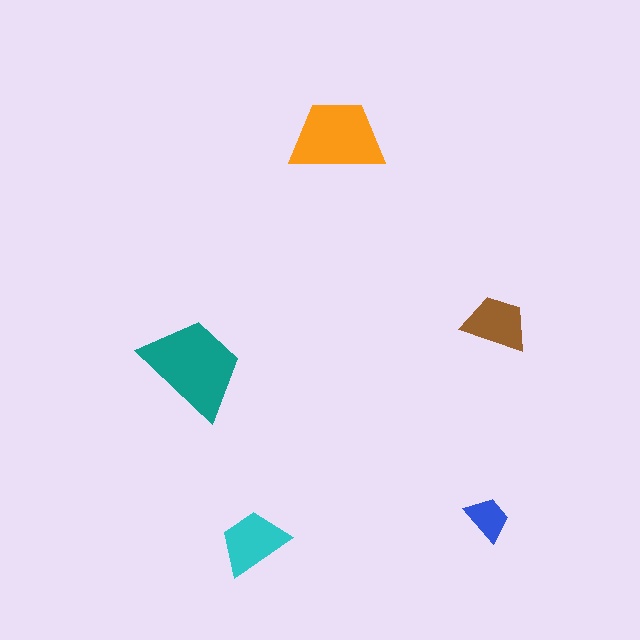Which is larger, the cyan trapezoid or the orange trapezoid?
The orange one.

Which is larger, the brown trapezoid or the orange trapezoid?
The orange one.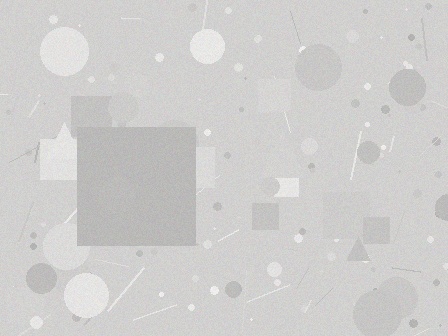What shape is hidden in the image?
A square is hidden in the image.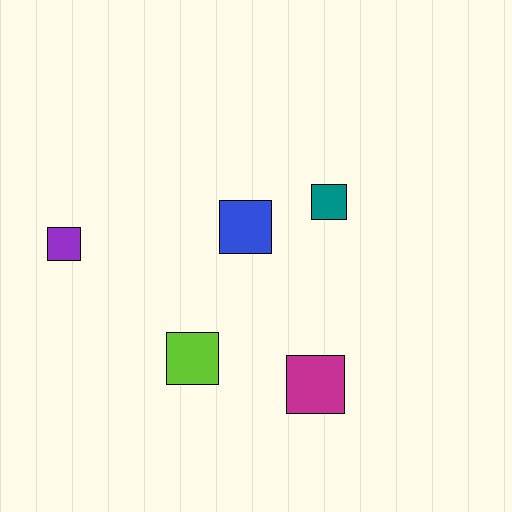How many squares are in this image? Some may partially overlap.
There are 5 squares.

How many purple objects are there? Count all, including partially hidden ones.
There is 1 purple object.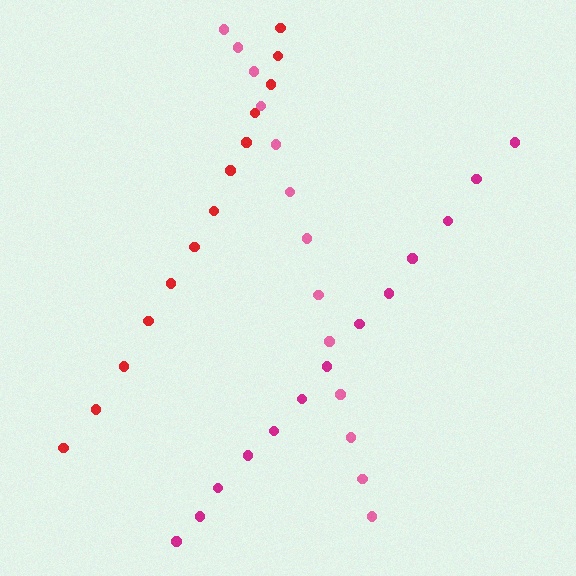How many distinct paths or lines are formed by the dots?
There are 3 distinct paths.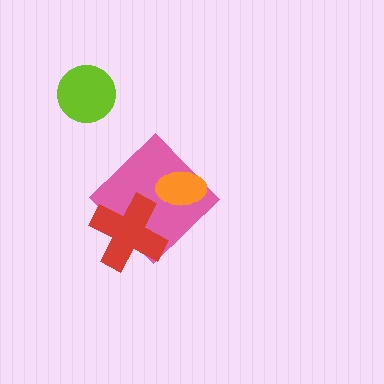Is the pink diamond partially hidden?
Yes, it is partially covered by another shape.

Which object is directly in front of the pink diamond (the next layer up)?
The orange ellipse is directly in front of the pink diamond.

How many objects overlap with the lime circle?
0 objects overlap with the lime circle.